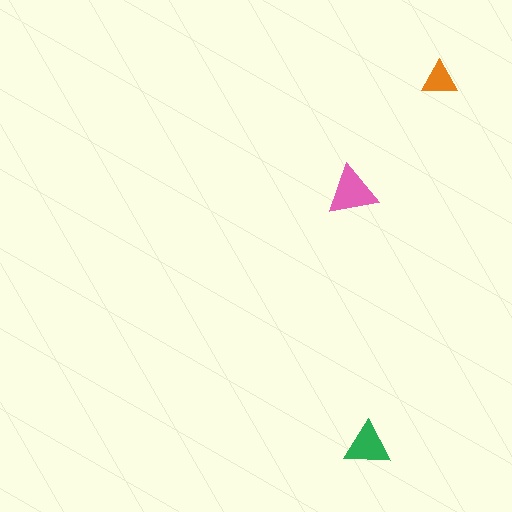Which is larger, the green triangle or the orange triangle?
The green one.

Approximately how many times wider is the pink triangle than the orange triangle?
About 1.5 times wider.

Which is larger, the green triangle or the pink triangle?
The pink one.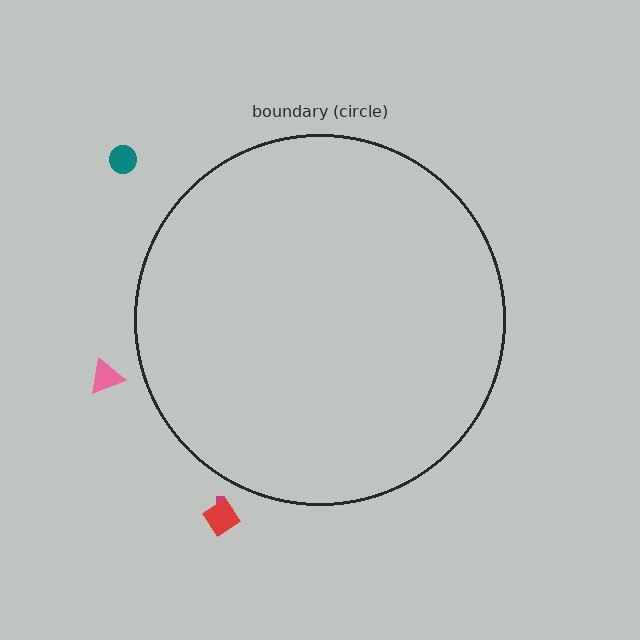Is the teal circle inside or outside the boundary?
Outside.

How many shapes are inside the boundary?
0 inside, 4 outside.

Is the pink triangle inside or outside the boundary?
Outside.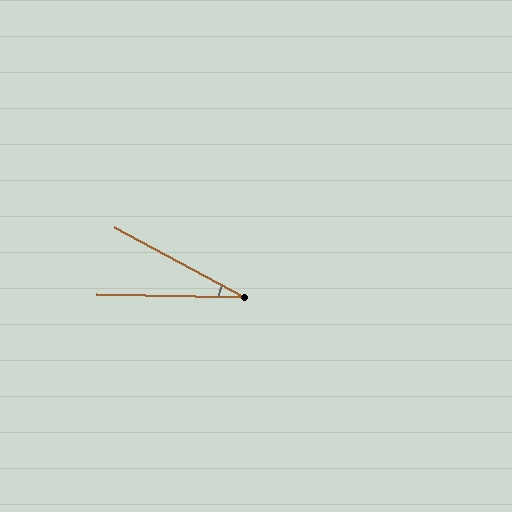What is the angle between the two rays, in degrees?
Approximately 27 degrees.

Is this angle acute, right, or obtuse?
It is acute.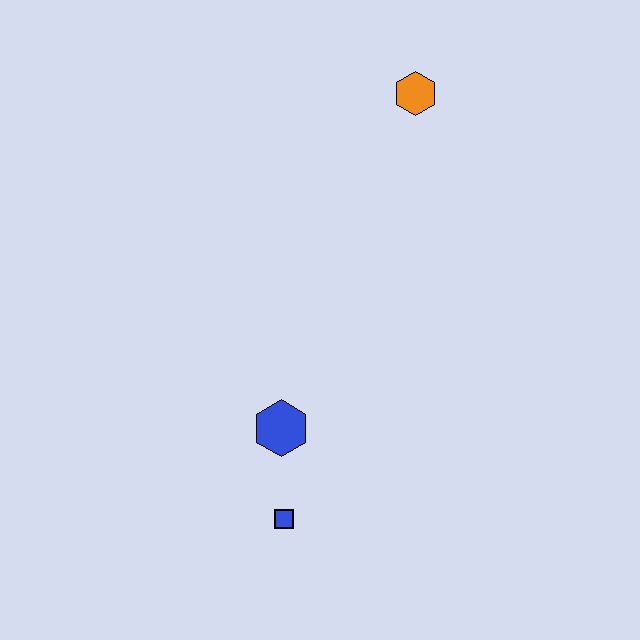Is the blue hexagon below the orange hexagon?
Yes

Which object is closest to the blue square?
The blue hexagon is closest to the blue square.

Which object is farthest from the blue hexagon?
The orange hexagon is farthest from the blue hexagon.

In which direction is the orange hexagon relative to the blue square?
The orange hexagon is above the blue square.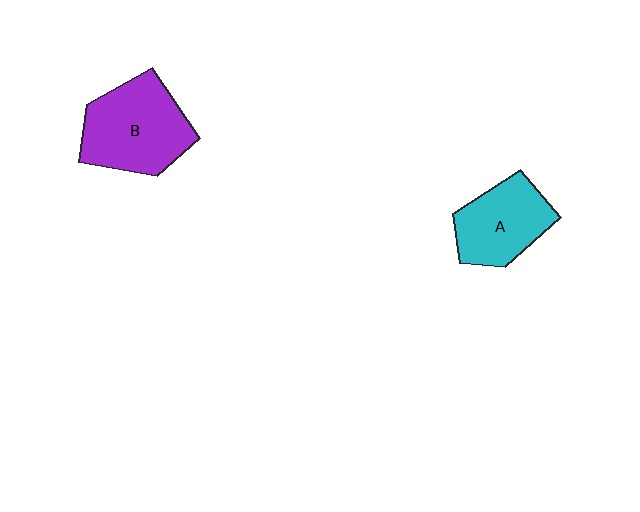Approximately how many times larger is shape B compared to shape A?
Approximately 1.3 times.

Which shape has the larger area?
Shape B (purple).